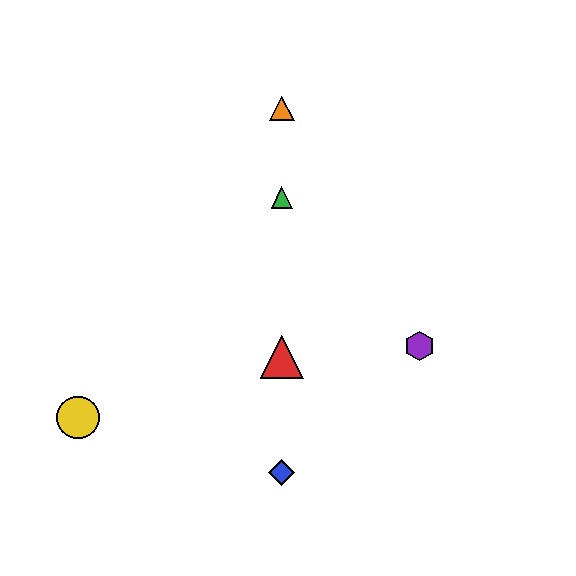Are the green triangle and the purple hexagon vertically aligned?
No, the green triangle is at x≈282 and the purple hexagon is at x≈419.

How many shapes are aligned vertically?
4 shapes (the red triangle, the blue diamond, the green triangle, the orange triangle) are aligned vertically.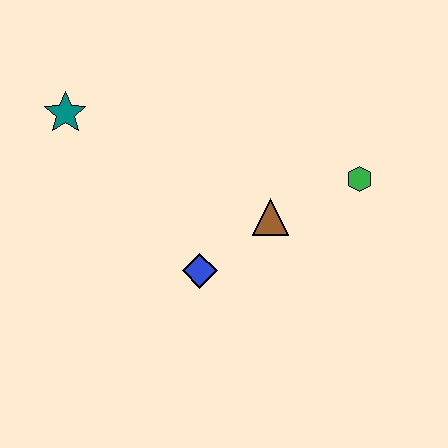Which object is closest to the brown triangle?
The blue diamond is closest to the brown triangle.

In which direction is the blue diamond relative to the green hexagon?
The blue diamond is to the left of the green hexagon.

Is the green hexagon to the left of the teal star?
No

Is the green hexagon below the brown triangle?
No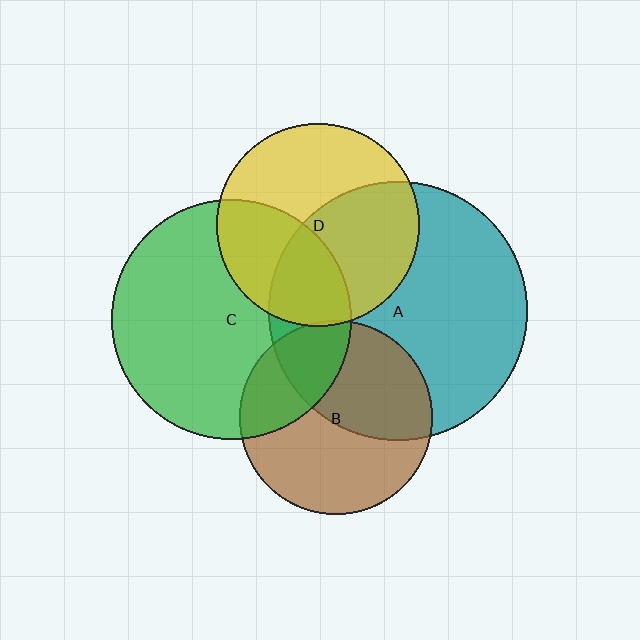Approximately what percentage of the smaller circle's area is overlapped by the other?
Approximately 45%.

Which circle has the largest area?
Circle A (teal).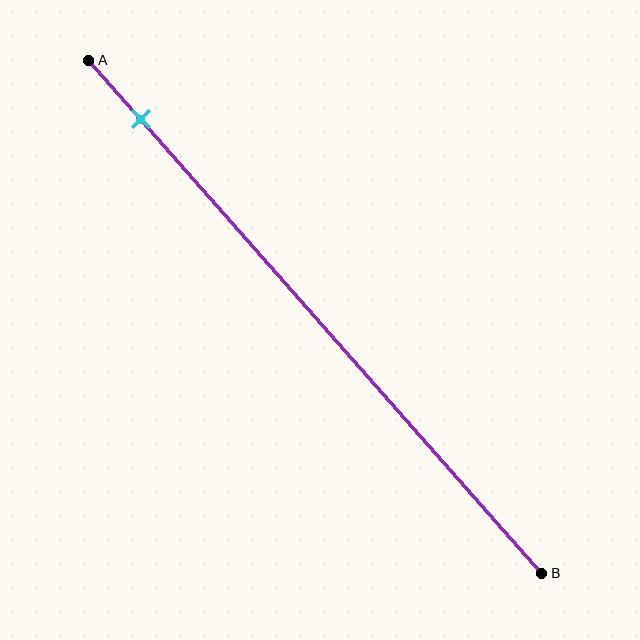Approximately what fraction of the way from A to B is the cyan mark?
The cyan mark is approximately 10% of the way from A to B.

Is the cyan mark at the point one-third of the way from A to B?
No, the mark is at about 10% from A, not at the 33% one-third point.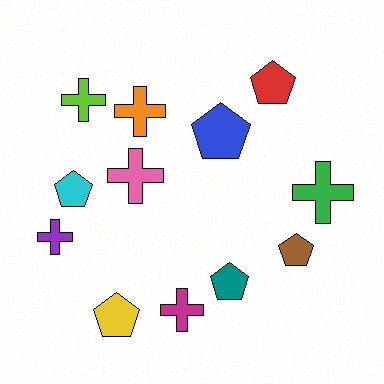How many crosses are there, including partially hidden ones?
There are 6 crosses.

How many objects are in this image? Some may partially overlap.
There are 12 objects.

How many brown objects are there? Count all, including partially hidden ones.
There is 1 brown object.